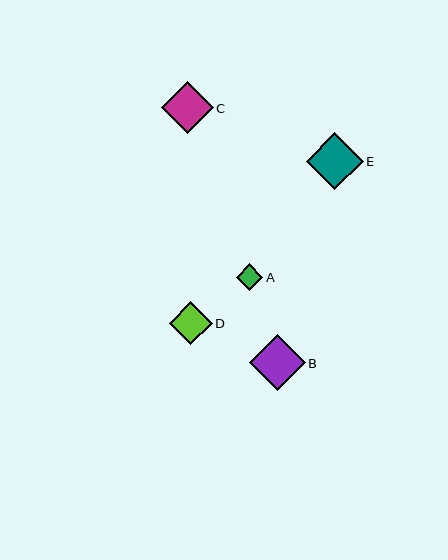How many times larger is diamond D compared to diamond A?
Diamond D is approximately 1.6 times the size of diamond A.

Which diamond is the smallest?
Diamond A is the smallest with a size of approximately 26 pixels.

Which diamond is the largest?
Diamond E is the largest with a size of approximately 56 pixels.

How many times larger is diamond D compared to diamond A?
Diamond D is approximately 1.6 times the size of diamond A.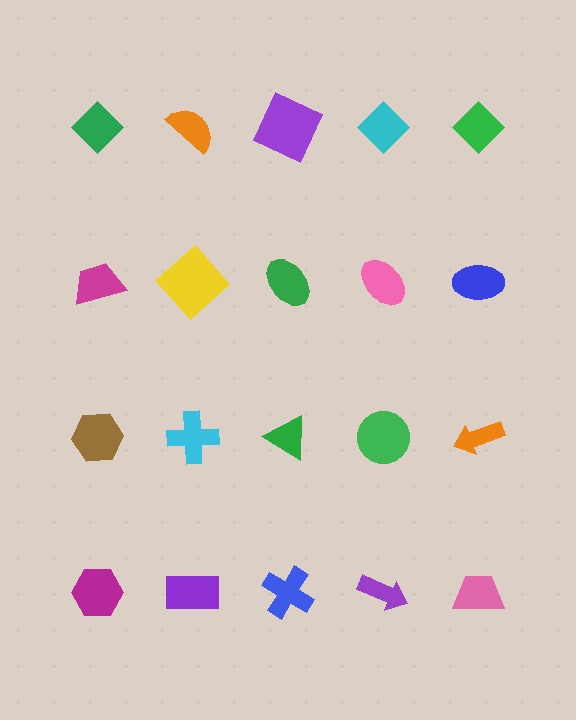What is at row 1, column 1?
A green diamond.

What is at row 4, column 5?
A pink trapezoid.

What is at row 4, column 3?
A blue cross.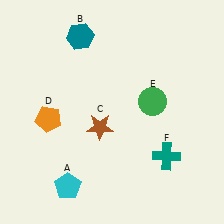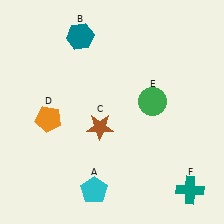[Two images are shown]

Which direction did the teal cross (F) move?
The teal cross (F) moved down.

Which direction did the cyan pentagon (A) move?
The cyan pentagon (A) moved right.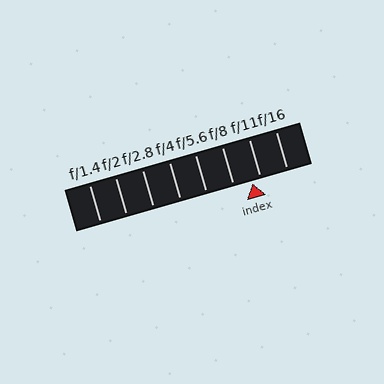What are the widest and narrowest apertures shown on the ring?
The widest aperture shown is f/1.4 and the narrowest is f/16.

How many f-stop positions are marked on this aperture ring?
There are 8 f-stop positions marked.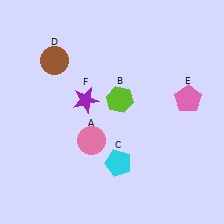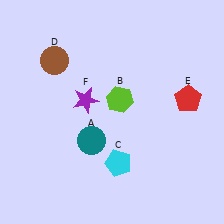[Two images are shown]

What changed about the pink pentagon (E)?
In Image 1, E is pink. In Image 2, it changed to red.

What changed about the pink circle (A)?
In Image 1, A is pink. In Image 2, it changed to teal.